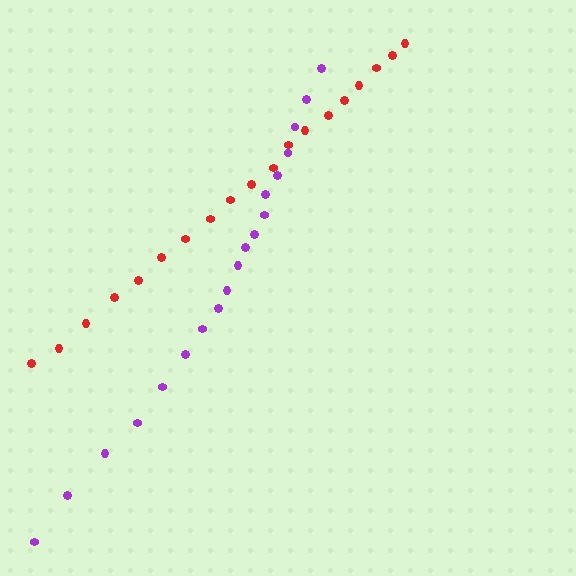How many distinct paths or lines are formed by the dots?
There are 2 distinct paths.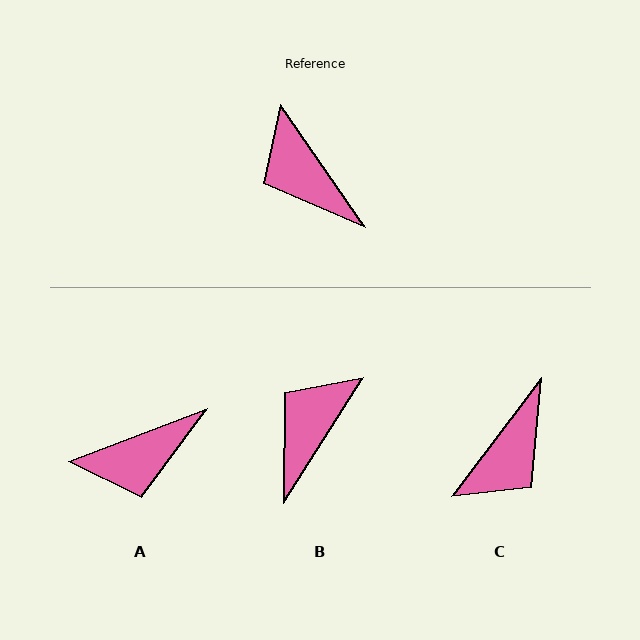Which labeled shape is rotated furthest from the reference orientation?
C, about 108 degrees away.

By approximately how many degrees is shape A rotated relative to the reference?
Approximately 76 degrees counter-clockwise.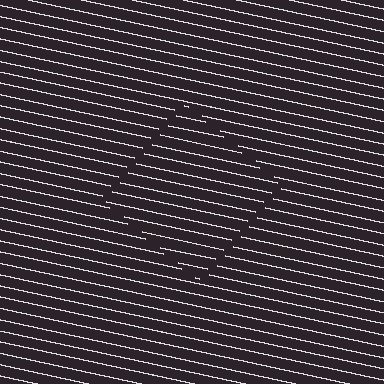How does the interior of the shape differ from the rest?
The interior of the shape contains the same grating, shifted by half a period — the contour is defined by the phase discontinuity where line-ends from the inner and outer gratings abut.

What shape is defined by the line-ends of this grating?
An illusory square. The interior of the shape contains the same grating, shifted by half a period — the contour is defined by the phase discontinuity where line-ends from the inner and outer gratings abut.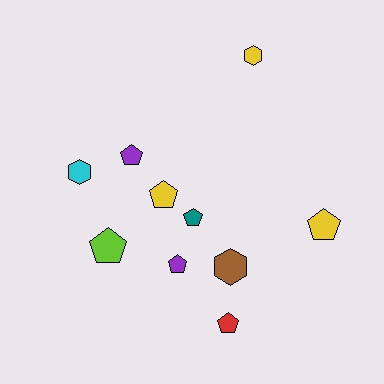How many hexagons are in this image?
There are 3 hexagons.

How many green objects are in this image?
There are no green objects.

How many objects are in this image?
There are 10 objects.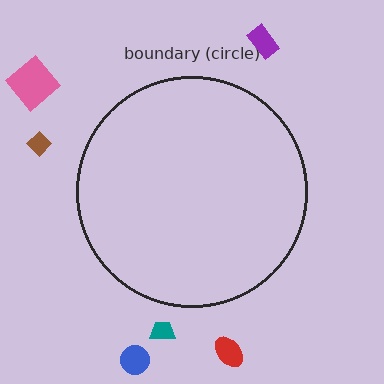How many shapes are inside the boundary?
0 inside, 6 outside.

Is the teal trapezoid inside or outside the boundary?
Outside.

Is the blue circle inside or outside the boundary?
Outside.